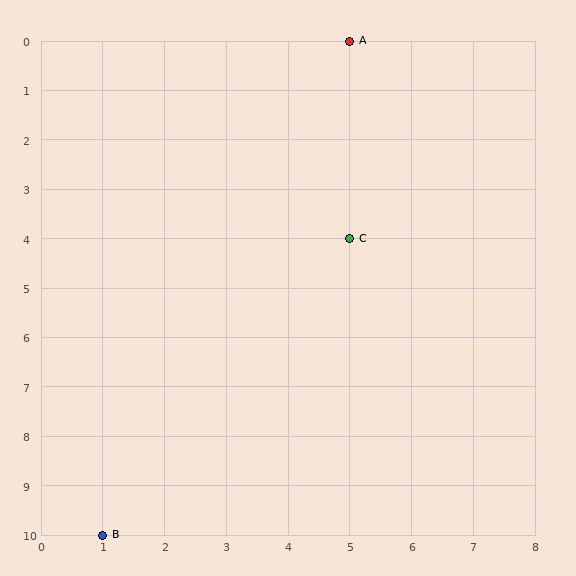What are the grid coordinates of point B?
Point B is at grid coordinates (1, 10).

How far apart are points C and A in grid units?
Points C and A are 4 rows apart.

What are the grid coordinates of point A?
Point A is at grid coordinates (5, 0).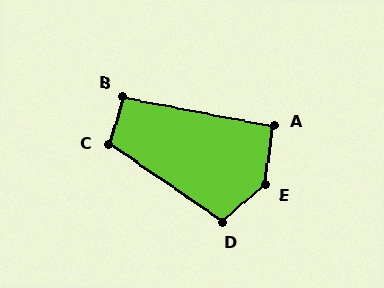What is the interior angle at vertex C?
Approximately 107 degrees (obtuse).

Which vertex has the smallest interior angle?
A, at approximately 93 degrees.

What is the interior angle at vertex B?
Approximately 96 degrees (obtuse).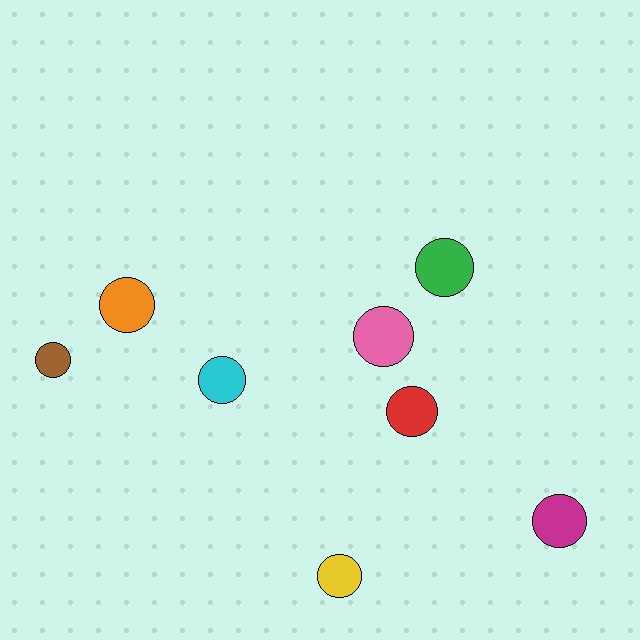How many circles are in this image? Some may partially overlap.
There are 8 circles.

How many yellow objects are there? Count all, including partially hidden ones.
There is 1 yellow object.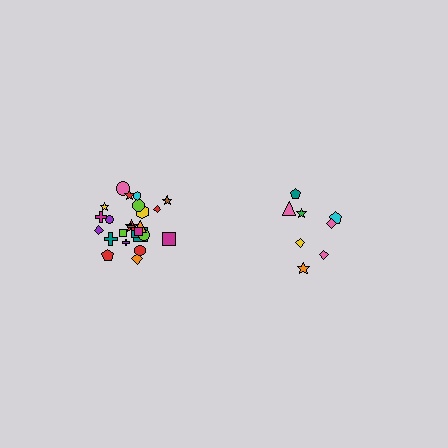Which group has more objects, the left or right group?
The left group.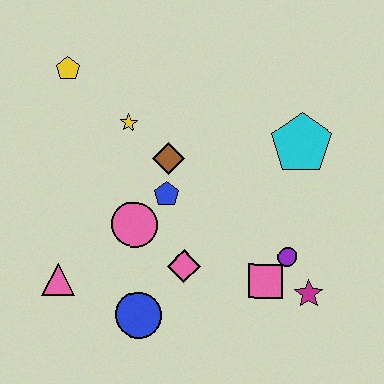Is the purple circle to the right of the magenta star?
No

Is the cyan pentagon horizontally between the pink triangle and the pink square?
No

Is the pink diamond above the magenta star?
Yes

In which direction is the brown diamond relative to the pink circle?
The brown diamond is above the pink circle.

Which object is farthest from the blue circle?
The yellow pentagon is farthest from the blue circle.